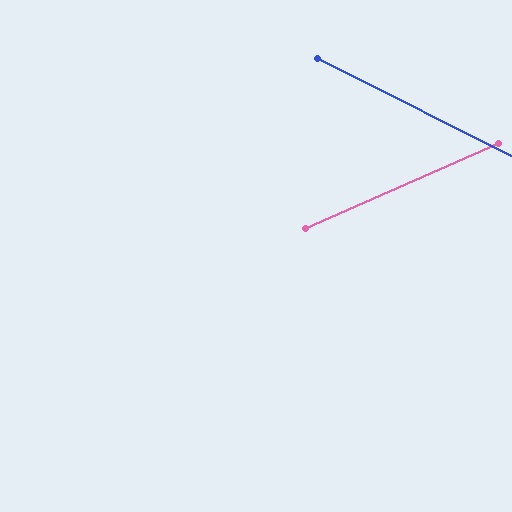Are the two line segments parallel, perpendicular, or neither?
Neither parallel nor perpendicular — they differ by about 50°.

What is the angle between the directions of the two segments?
Approximately 50 degrees.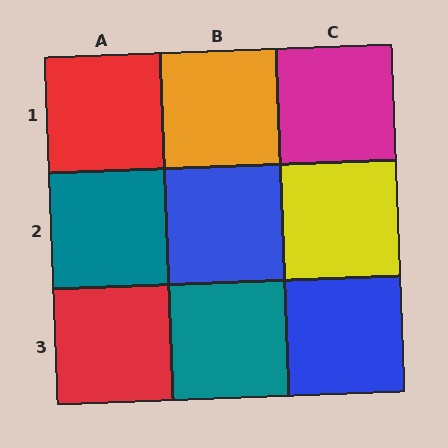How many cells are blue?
2 cells are blue.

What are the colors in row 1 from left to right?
Red, orange, magenta.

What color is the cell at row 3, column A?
Red.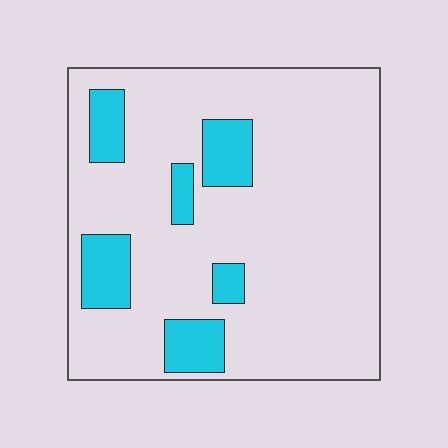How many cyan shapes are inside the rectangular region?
6.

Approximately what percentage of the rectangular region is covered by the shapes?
Approximately 15%.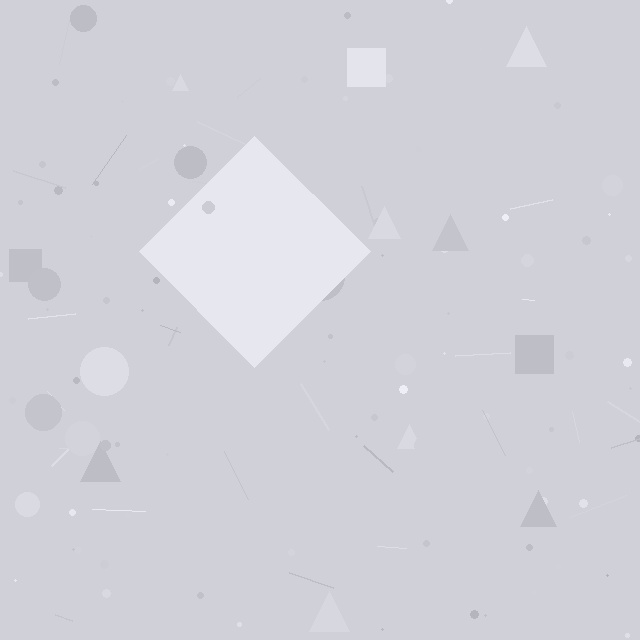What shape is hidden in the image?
A diamond is hidden in the image.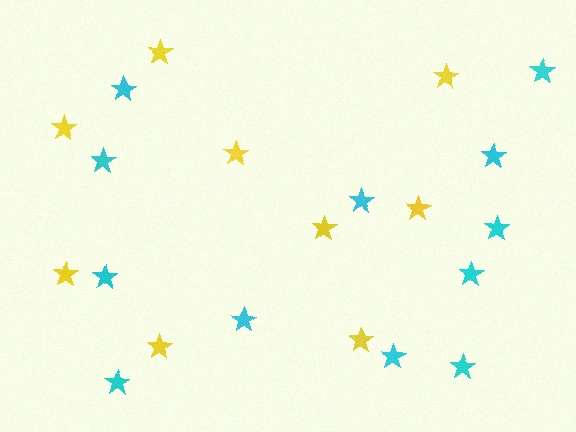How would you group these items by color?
There are 2 groups: one group of yellow stars (9) and one group of cyan stars (12).